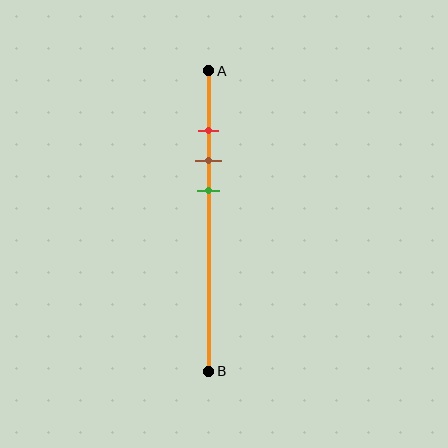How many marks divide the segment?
There are 3 marks dividing the segment.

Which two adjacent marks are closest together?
The red and brown marks are the closest adjacent pair.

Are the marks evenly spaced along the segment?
Yes, the marks are approximately evenly spaced.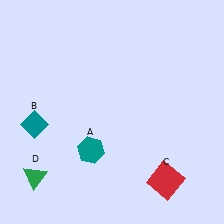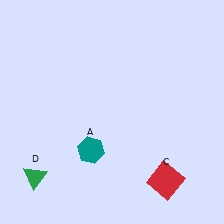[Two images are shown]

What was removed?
The teal diamond (B) was removed in Image 2.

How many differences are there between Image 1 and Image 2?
There is 1 difference between the two images.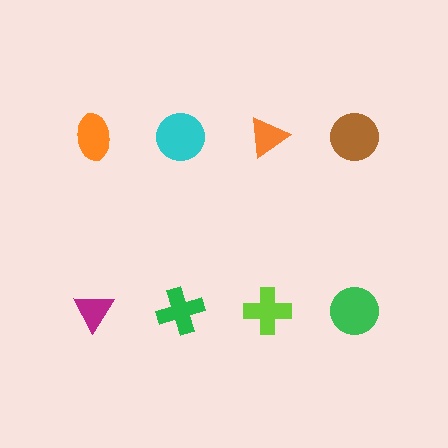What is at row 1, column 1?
An orange ellipse.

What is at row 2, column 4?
A green circle.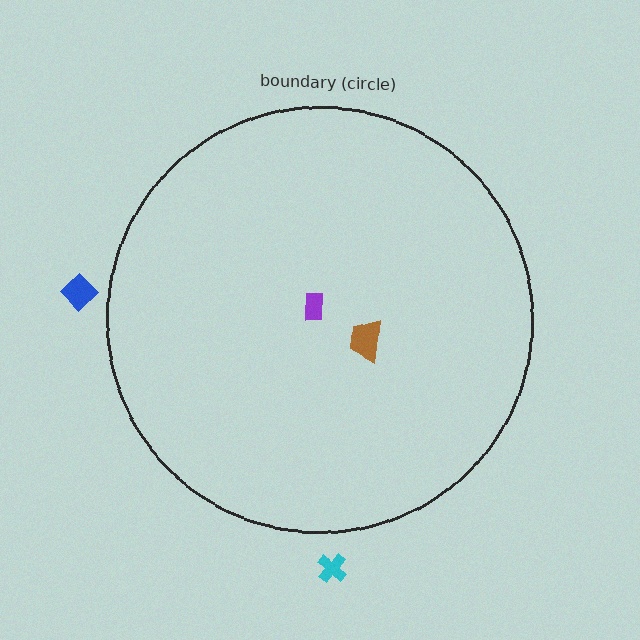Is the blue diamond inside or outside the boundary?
Outside.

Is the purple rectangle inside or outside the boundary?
Inside.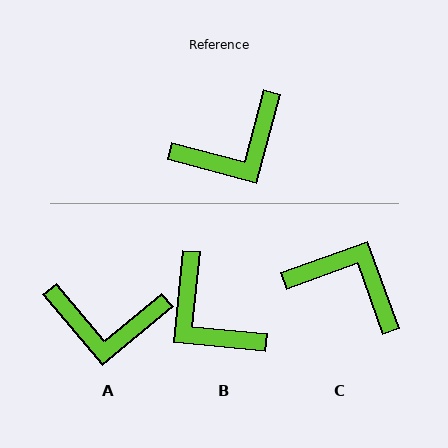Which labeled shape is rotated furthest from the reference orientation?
C, about 125 degrees away.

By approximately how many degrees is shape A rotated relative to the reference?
Approximately 35 degrees clockwise.